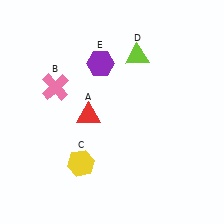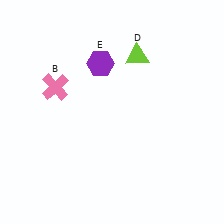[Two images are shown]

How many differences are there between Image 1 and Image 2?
There are 2 differences between the two images.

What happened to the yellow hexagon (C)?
The yellow hexagon (C) was removed in Image 2. It was in the bottom-left area of Image 1.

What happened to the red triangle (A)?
The red triangle (A) was removed in Image 2. It was in the bottom-left area of Image 1.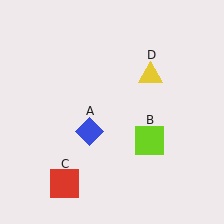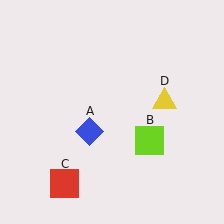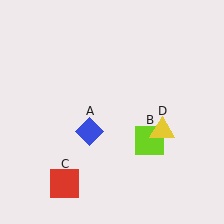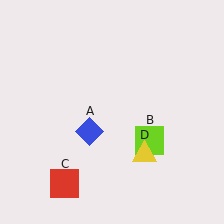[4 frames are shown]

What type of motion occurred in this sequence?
The yellow triangle (object D) rotated clockwise around the center of the scene.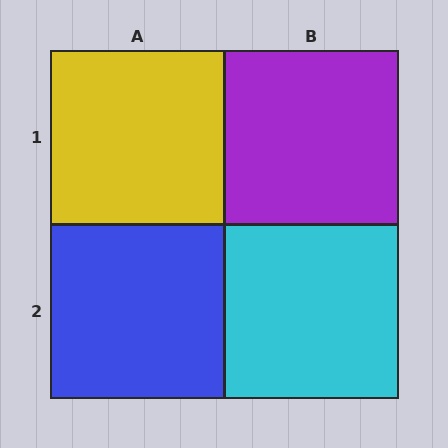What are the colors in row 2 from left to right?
Blue, cyan.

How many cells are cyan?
1 cell is cyan.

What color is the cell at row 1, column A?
Yellow.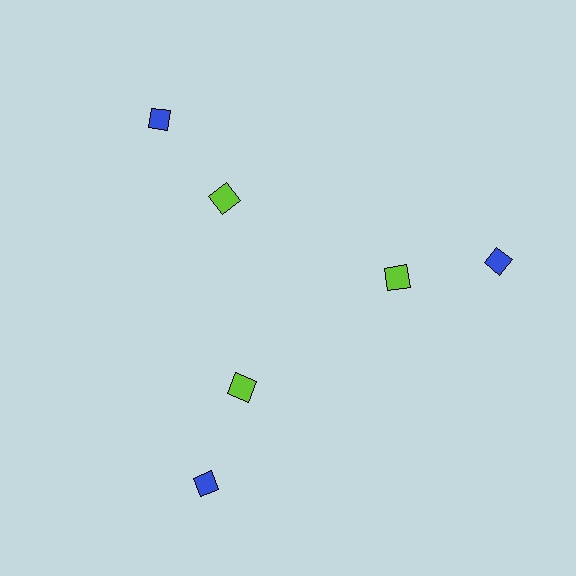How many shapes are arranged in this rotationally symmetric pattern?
There are 6 shapes, arranged in 3 groups of 2.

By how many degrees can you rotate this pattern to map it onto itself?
The pattern maps onto itself every 120 degrees of rotation.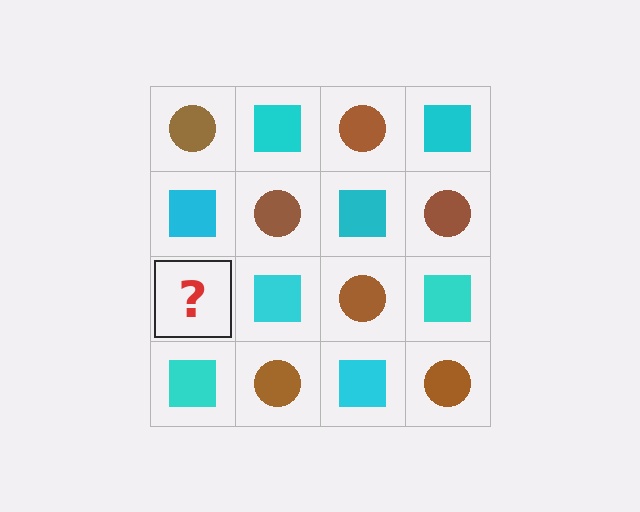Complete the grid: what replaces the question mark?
The question mark should be replaced with a brown circle.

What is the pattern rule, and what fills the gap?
The rule is that it alternates brown circle and cyan square in a checkerboard pattern. The gap should be filled with a brown circle.